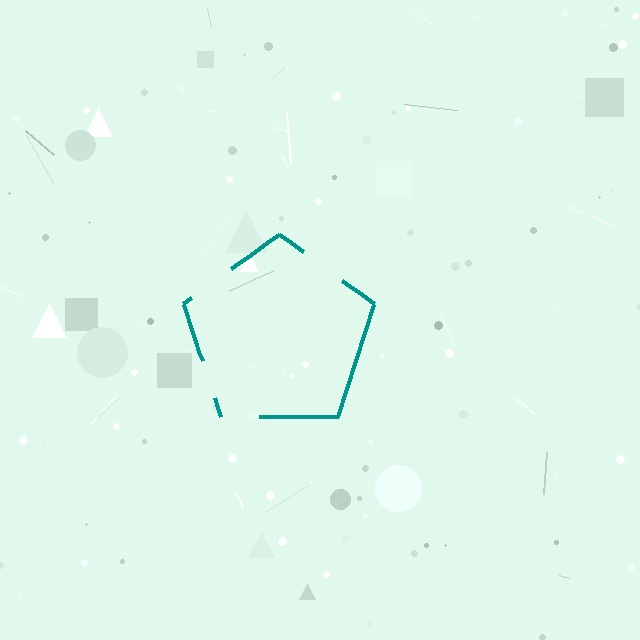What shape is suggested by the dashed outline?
The dashed outline suggests a pentagon.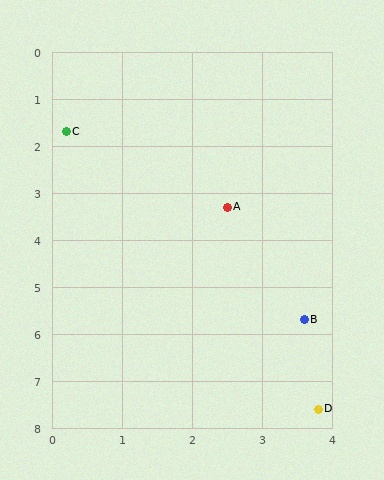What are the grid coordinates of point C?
Point C is at approximately (0.2, 1.7).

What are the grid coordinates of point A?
Point A is at approximately (2.5, 3.3).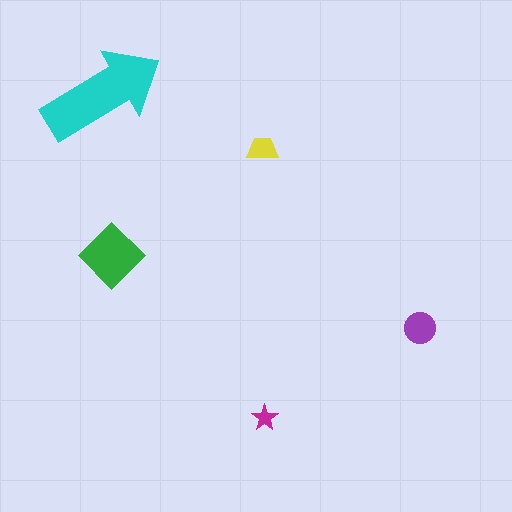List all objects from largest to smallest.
The cyan arrow, the green diamond, the purple circle, the yellow trapezoid, the magenta star.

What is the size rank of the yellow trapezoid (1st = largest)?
4th.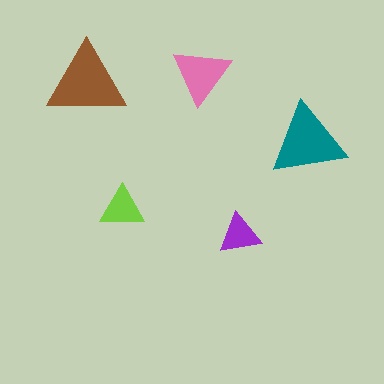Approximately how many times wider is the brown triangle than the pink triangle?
About 1.5 times wider.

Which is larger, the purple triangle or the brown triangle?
The brown one.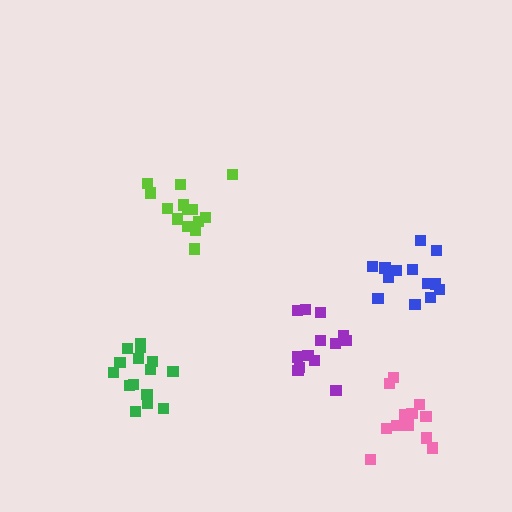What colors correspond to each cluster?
The clusters are colored: green, purple, lime, blue, pink.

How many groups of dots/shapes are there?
There are 5 groups.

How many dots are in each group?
Group 1: 15 dots, Group 2: 13 dots, Group 3: 14 dots, Group 4: 13 dots, Group 5: 13 dots (68 total).